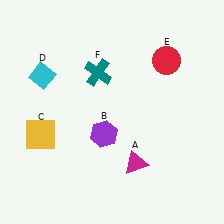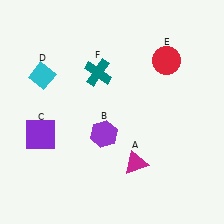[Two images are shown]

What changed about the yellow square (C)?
In Image 1, C is yellow. In Image 2, it changed to purple.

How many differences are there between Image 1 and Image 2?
There is 1 difference between the two images.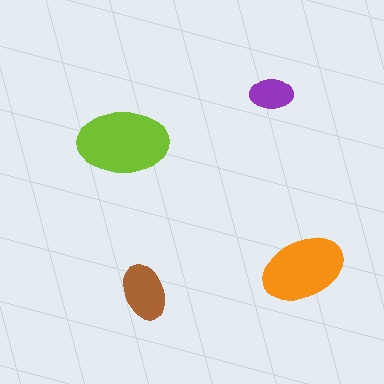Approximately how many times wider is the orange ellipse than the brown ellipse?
About 1.5 times wider.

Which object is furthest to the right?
The orange ellipse is rightmost.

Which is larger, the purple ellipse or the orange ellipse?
The orange one.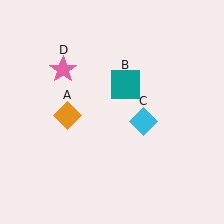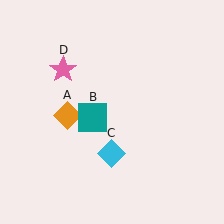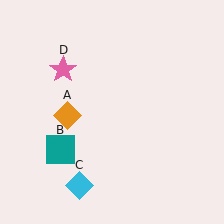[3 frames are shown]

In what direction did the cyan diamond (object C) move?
The cyan diamond (object C) moved down and to the left.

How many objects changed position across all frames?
2 objects changed position: teal square (object B), cyan diamond (object C).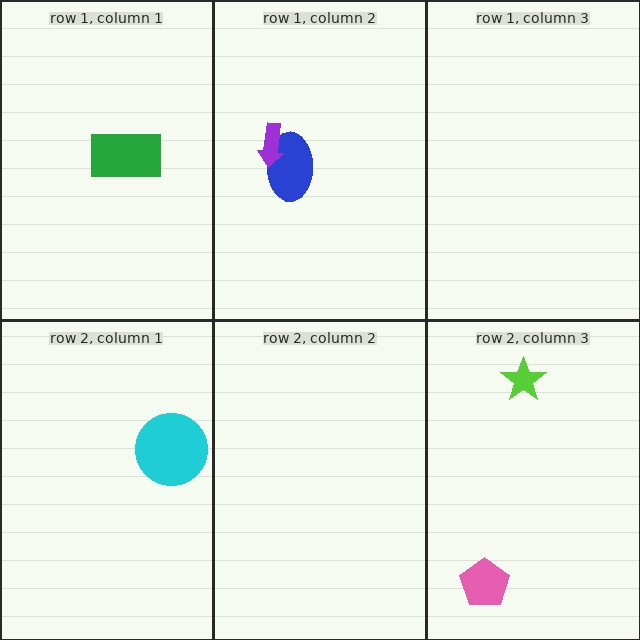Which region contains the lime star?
The row 2, column 3 region.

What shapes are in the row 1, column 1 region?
The green rectangle.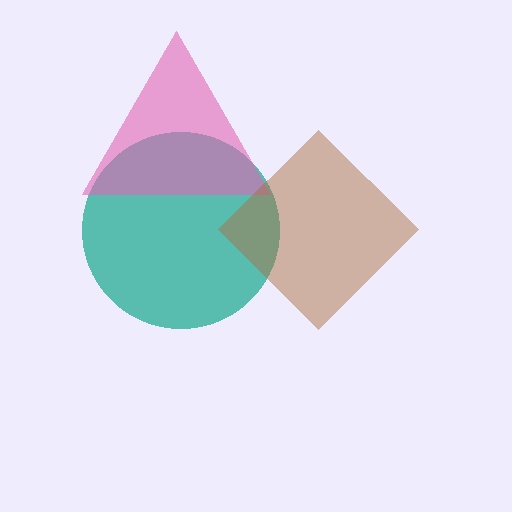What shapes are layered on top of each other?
The layered shapes are: a teal circle, a pink triangle, a brown diamond.